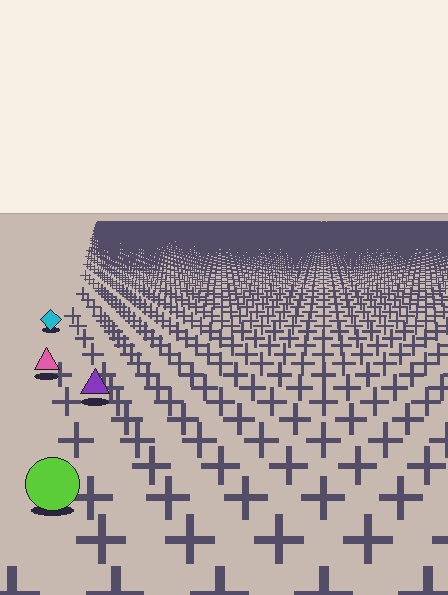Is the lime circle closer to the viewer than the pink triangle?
Yes. The lime circle is closer — you can tell from the texture gradient: the ground texture is coarser near it.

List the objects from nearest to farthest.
From nearest to farthest: the lime circle, the purple triangle, the pink triangle, the cyan diamond.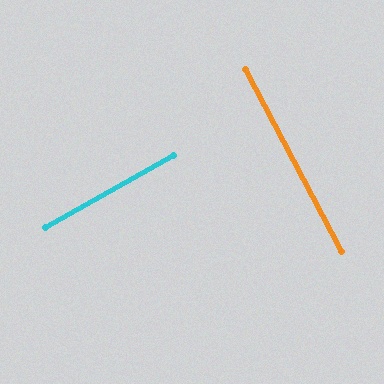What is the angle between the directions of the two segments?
Approximately 88 degrees.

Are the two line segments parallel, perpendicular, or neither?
Perpendicular — they meet at approximately 88°.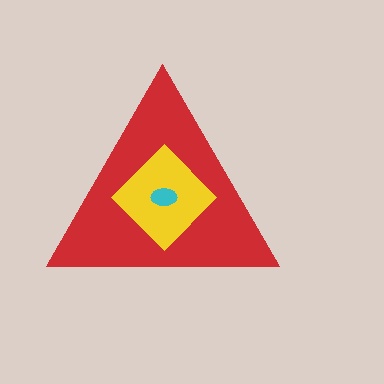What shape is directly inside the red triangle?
The yellow diamond.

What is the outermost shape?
The red triangle.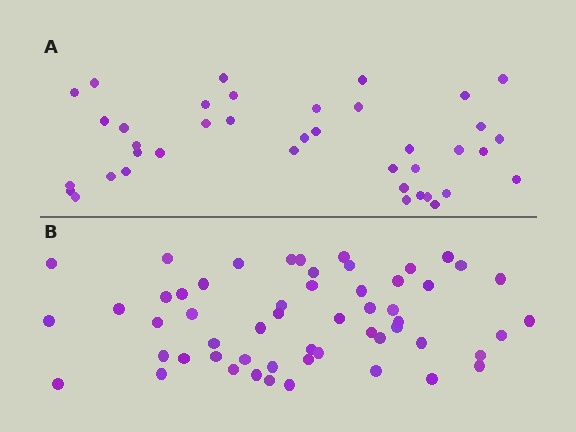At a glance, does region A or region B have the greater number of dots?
Region B (the bottom region) has more dots.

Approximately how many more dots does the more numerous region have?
Region B has approximately 15 more dots than region A.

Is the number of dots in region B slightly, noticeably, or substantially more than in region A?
Region B has noticeably more, but not dramatically so. The ratio is roughly 1.4 to 1.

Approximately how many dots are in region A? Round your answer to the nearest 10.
About 40 dots. (The exact count is 39, which rounds to 40.)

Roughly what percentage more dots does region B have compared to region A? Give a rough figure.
About 40% more.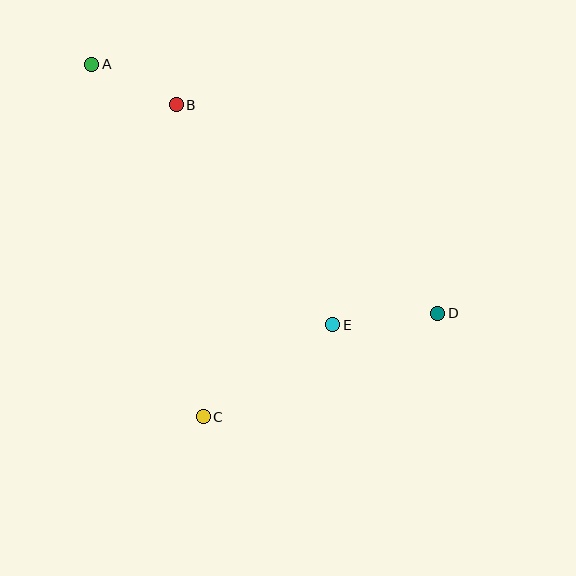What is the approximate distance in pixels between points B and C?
The distance between B and C is approximately 313 pixels.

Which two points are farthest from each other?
Points A and D are farthest from each other.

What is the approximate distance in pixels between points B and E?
The distance between B and E is approximately 270 pixels.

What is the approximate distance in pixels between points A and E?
The distance between A and E is approximately 355 pixels.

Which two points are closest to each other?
Points A and B are closest to each other.